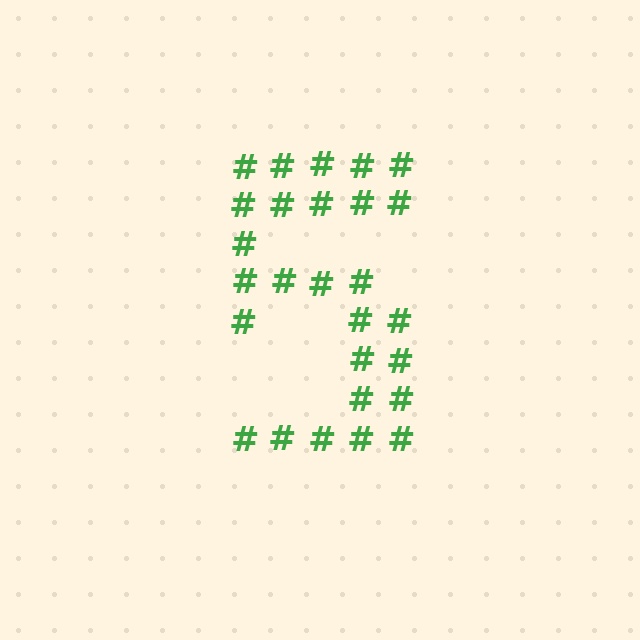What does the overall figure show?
The overall figure shows the digit 5.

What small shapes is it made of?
It is made of small hash symbols.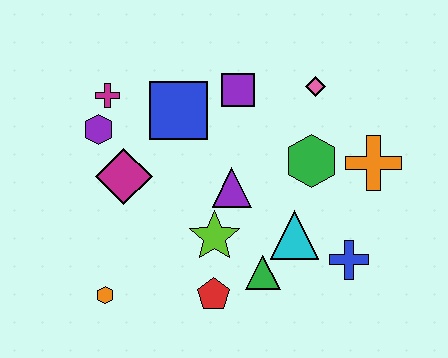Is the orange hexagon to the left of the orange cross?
Yes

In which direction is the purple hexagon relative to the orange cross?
The purple hexagon is to the left of the orange cross.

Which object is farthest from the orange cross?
The orange hexagon is farthest from the orange cross.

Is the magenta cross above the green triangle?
Yes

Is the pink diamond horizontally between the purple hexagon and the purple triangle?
No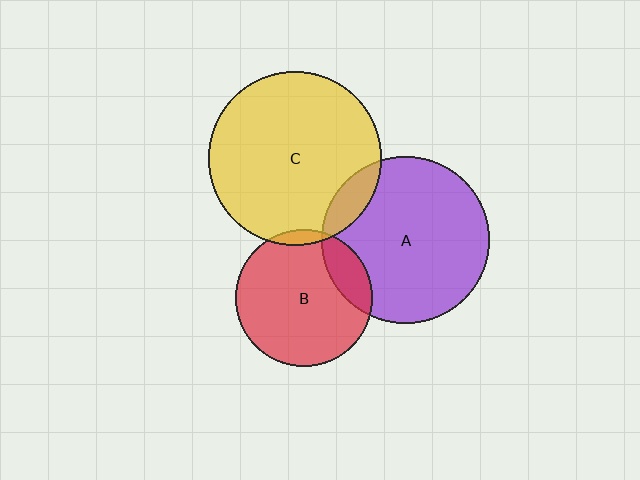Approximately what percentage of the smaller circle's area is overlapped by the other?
Approximately 15%.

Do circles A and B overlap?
Yes.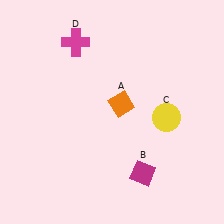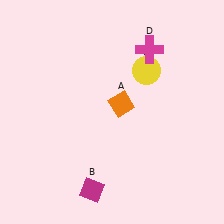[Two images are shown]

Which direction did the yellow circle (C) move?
The yellow circle (C) moved up.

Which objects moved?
The objects that moved are: the magenta diamond (B), the yellow circle (C), the magenta cross (D).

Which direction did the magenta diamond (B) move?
The magenta diamond (B) moved left.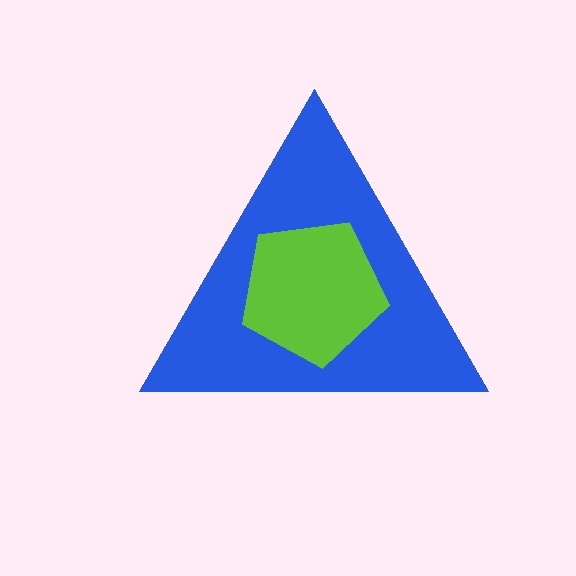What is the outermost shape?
The blue triangle.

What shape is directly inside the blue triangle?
The lime pentagon.